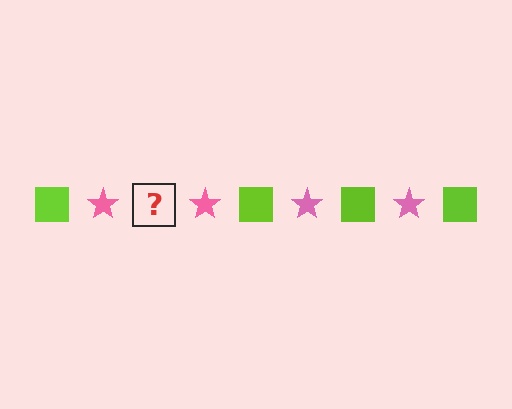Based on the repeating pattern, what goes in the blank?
The blank should be a lime square.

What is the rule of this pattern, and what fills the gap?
The rule is that the pattern alternates between lime square and pink star. The gap should be filled with a lime square.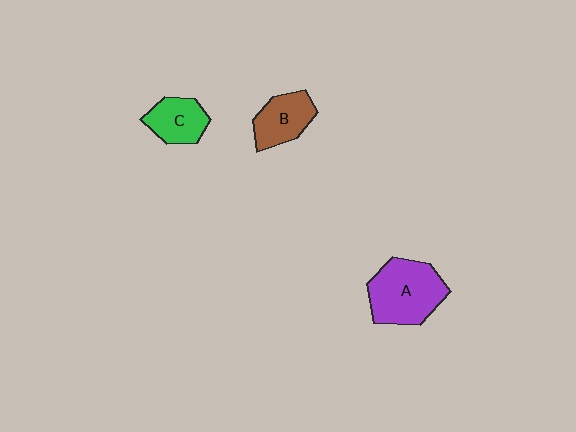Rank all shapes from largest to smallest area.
From largest to smallest: A (purple), B (brown), C (green).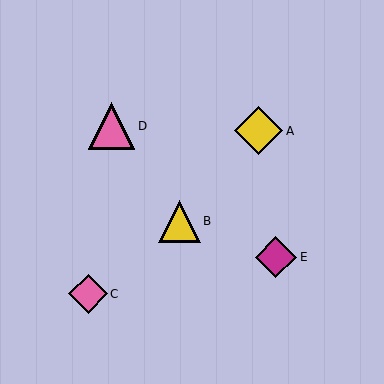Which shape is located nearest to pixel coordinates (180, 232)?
The yellow triangle (labeled B) at (180, 221) is nearest to that location.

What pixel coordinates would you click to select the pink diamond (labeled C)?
Click at (88, 294) to select the pink diamond C.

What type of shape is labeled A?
Shape A is a yellow diamond.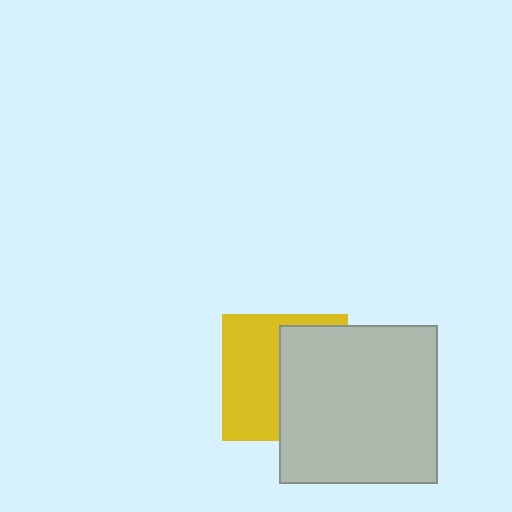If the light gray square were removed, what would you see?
You would see the complete yellow square.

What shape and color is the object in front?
The object in front is a light gray square.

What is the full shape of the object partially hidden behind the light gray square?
The partially hidden object is a yellow square.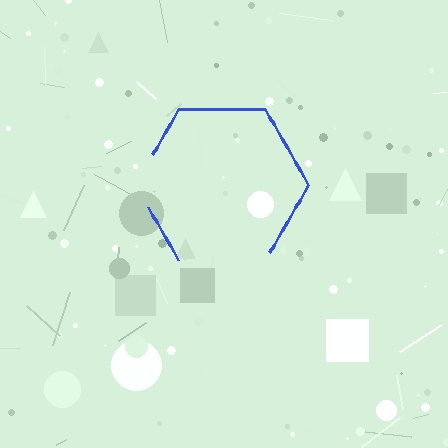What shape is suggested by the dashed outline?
The dashed outline suggests a hexagon.